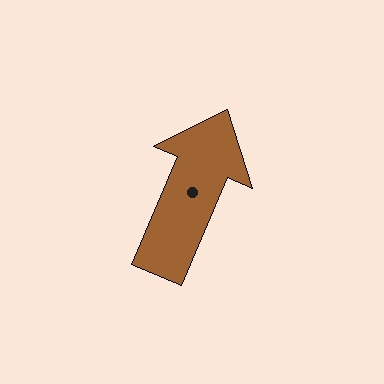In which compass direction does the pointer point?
Northeast.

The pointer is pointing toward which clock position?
Roughly 1 o'clock.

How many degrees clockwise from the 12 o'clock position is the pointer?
Approximately 23 degrees.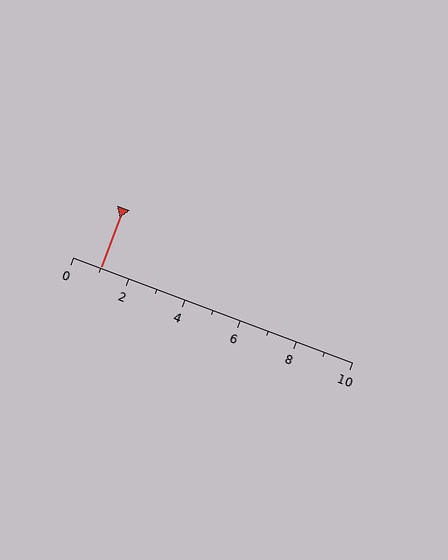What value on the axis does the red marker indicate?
The marker indicates approximately 1.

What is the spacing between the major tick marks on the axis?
The major ticks are spaced 2 apart.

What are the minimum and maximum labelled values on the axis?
The axis runs from 0 to 10.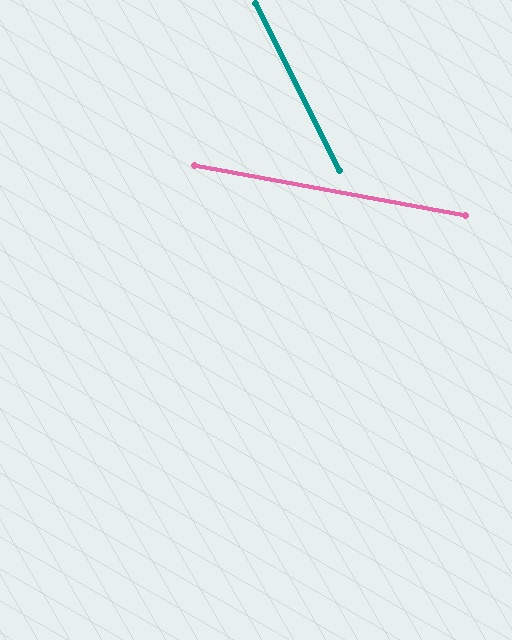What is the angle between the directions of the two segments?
Approximately 53 degrees.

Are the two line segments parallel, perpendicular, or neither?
Neither parallel nor perpendicular — they differ by about 53°.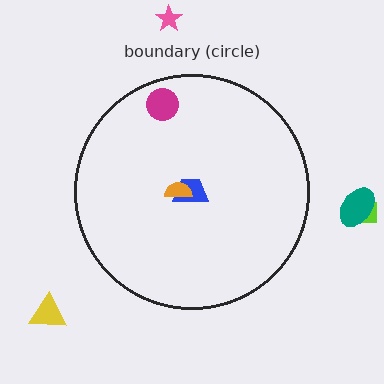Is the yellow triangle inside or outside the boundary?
Outside.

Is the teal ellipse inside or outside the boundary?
Outside.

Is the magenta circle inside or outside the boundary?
Inside.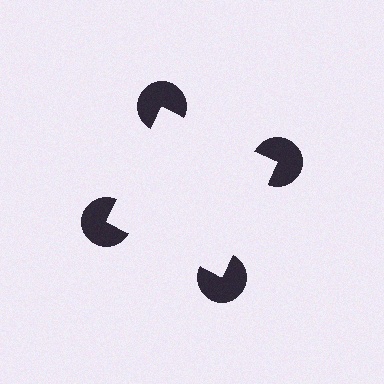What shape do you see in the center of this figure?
An illusory square — its edges are inferred from the aligned wedge cuts in the pac-man discs, not physically drawn.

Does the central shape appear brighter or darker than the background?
It typically appears slightly brighter than the background, even though no actual brightness change is drawn.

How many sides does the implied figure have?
4 sides.